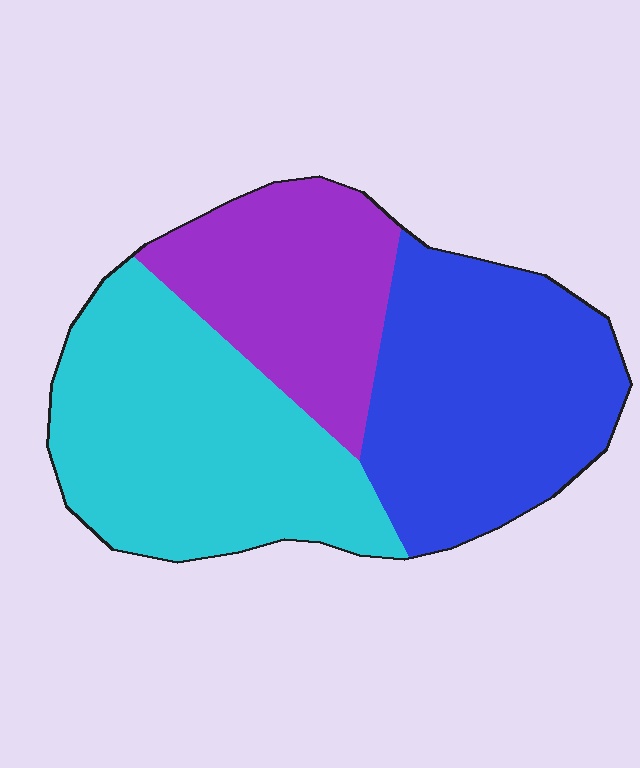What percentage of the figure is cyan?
Cyan takes up between a third and a half of the figure.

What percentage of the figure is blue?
Blue covers about 35% of the figure.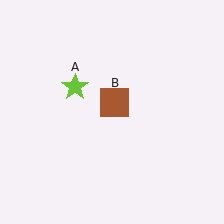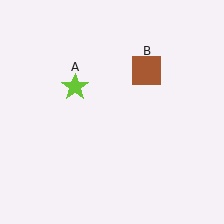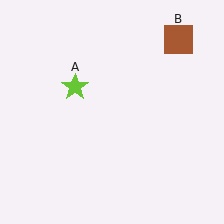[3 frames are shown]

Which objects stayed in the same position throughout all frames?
Lime star (object A) remained stationary.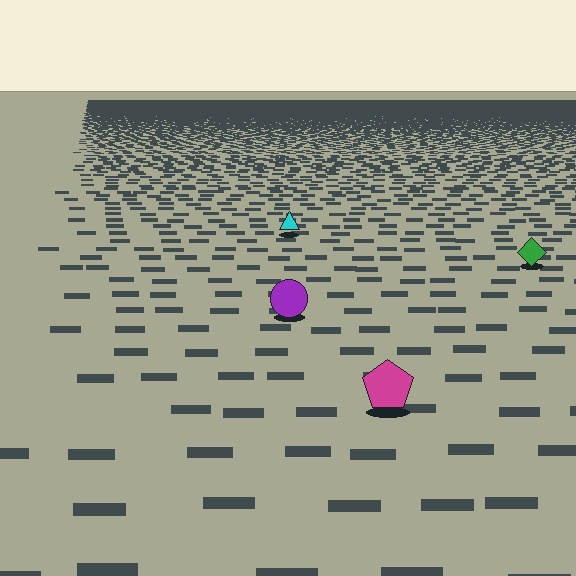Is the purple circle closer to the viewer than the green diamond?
Yes. The purple circle is closer — you can tell from the texture gradient: the ground texture is coarser near it.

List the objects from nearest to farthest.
From nearest to farthest: the magenta pentagon, the purple circle, the green diamond, the cyan triangle.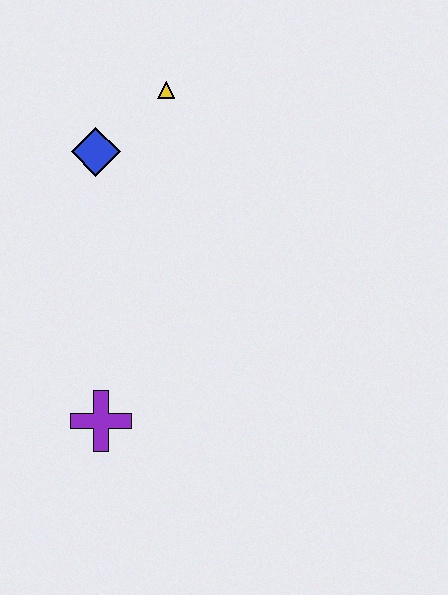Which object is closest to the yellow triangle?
The blue diamond is closest to the yellow triangle.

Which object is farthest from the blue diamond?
The purple cross is farthest from the blue diamond.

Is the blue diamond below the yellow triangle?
Yes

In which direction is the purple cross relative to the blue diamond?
The purple cross is below the blue diamond.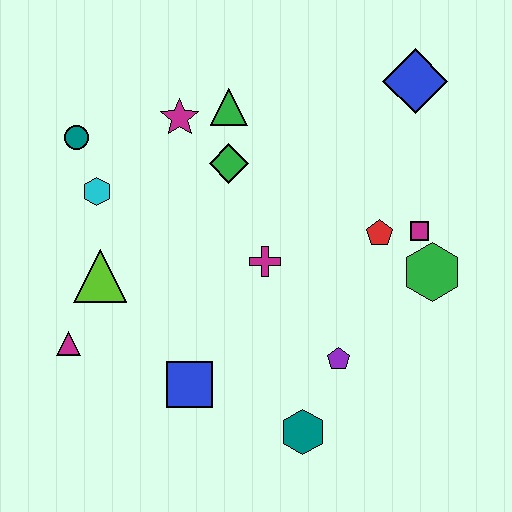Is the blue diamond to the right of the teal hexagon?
Yes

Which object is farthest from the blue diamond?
The magenta triangle is farthest from the blue diamond.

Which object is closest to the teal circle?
The cyan hexagon is closest to the teal circle.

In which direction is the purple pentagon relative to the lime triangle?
The purple pentagon is to the right of the lime triangle.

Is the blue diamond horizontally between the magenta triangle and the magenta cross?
No